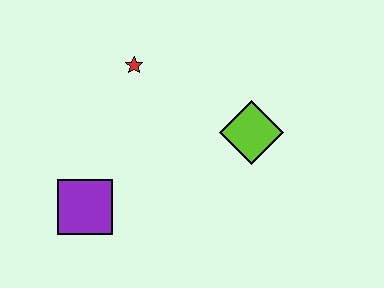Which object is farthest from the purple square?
The lime diamond is farthest from the purple square.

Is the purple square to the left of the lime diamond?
Yes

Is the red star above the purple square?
Yes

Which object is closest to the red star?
The lime diamond is closest to the red star.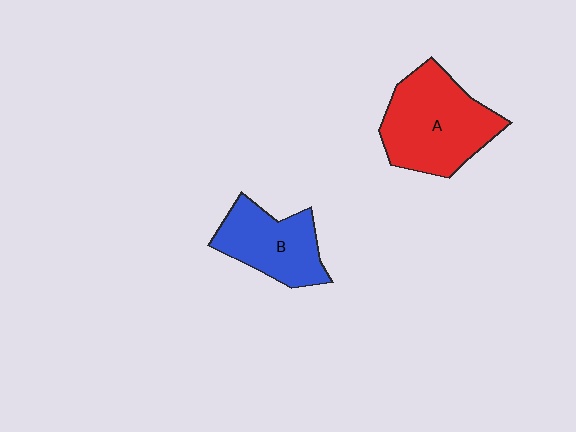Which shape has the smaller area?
Shape B (blue).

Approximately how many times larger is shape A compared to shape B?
Approximately 1.4 times.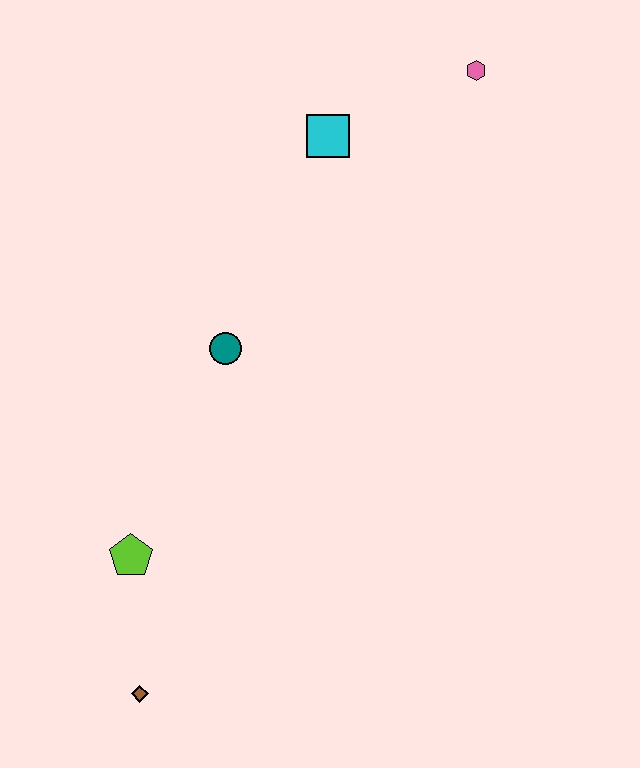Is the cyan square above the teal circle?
Yes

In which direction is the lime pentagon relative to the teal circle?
The lime pentagon is below the teal circle.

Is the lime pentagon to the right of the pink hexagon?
No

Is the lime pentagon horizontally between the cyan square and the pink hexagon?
No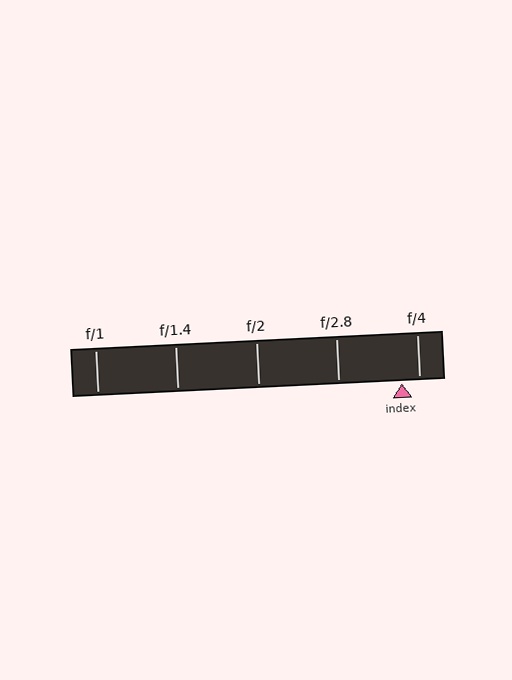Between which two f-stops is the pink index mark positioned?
The index mark is between f/2.8 and f/4.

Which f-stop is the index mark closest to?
The index mark is closest to f/4.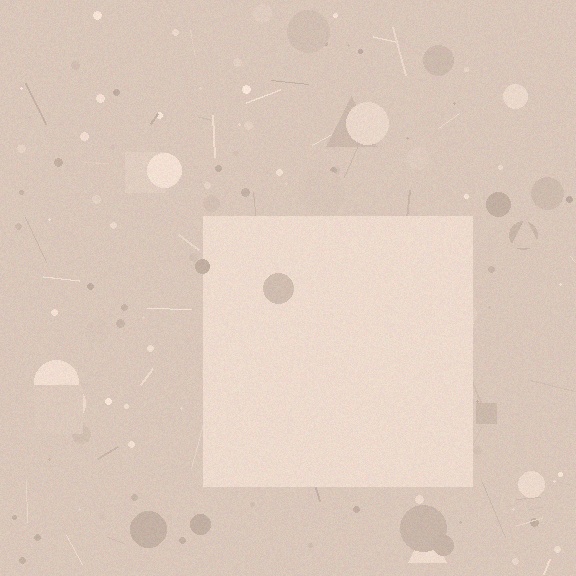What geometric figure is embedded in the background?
A square is embedded in the background.